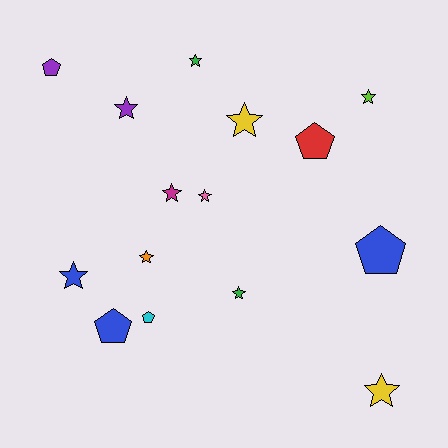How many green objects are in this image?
There are 2 green objects.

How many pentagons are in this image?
There are 5 pentagons.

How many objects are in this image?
There are 15 objects.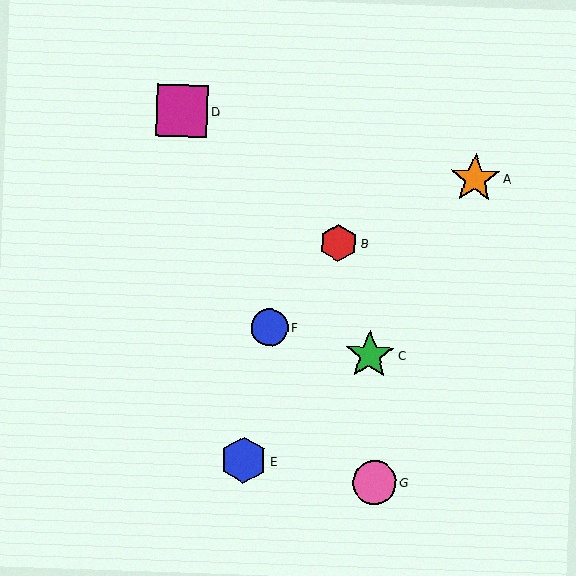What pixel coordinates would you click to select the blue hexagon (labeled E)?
Click at (244, 460) to select the blue hexagon E.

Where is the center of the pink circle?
The center of the pink circle is at (374, 482).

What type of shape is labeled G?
Shape G is a pink circle.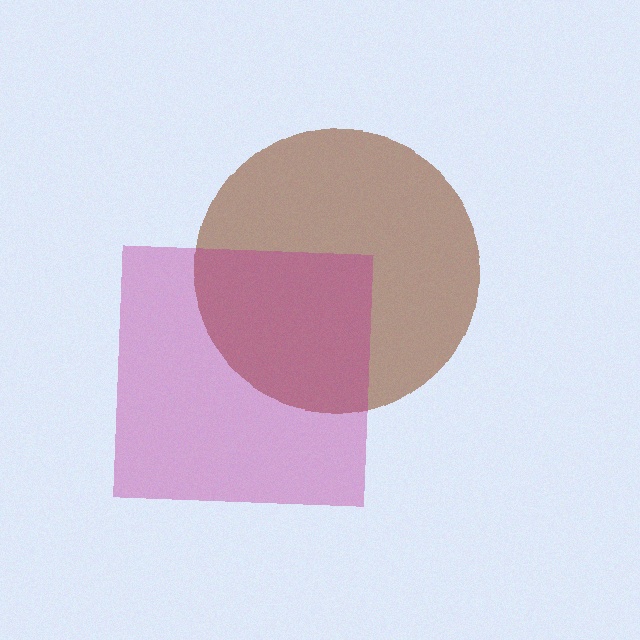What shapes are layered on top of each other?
The layered shapes are: a brown circle, a magenta square.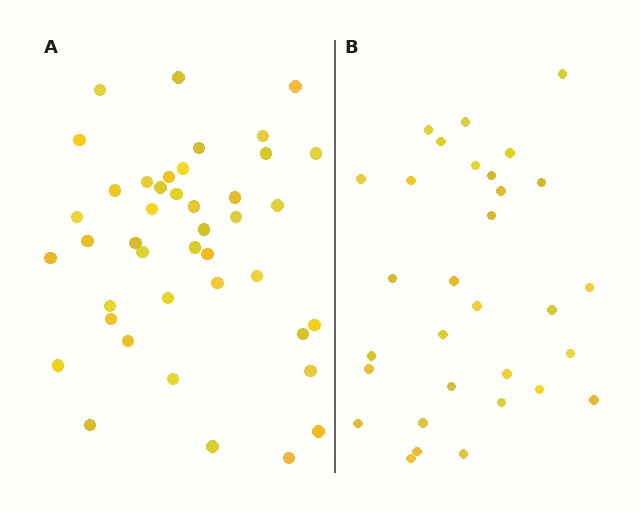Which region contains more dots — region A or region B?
Region A (the left region) has more dots.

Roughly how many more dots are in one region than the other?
Region A has roughly 12 or so more dots than region B.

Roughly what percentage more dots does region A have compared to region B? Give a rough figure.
About 35% more.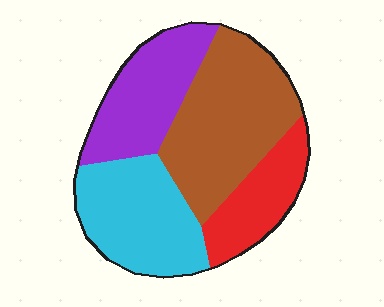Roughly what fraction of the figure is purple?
Purple covers roughly 20% of the figure.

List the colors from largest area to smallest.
From largest to smallest: brown, cyan, purple, red.